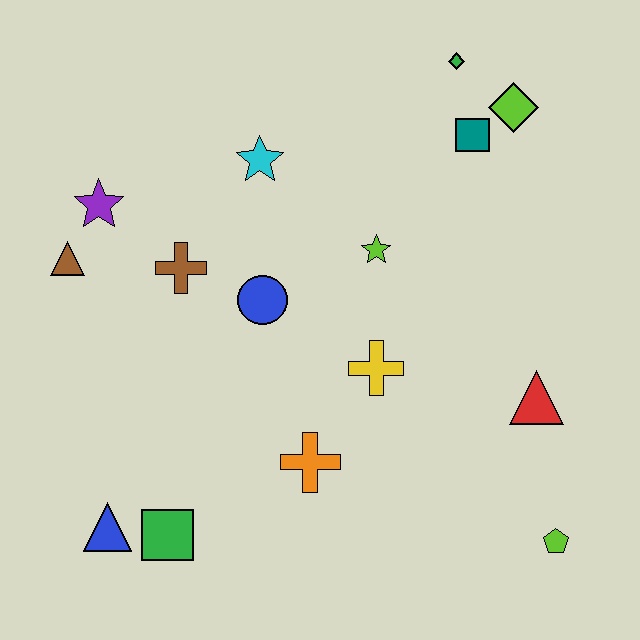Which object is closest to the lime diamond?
The teal square is closest to the lime diamond.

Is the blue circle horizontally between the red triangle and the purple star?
Yes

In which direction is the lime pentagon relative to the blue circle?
The lime pentagon is to the right of the blue circle.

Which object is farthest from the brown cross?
The lime pentagon is farthest from the brown cross.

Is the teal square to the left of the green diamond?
No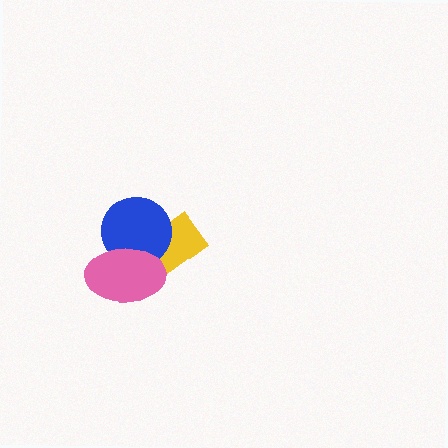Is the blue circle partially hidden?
Yes, it is partially covered by another shape.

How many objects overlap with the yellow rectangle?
2 objects overlap with the yellow rectangle.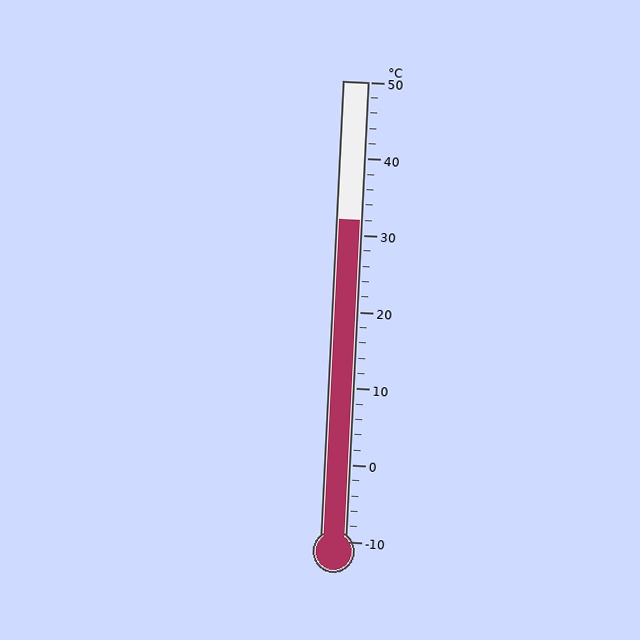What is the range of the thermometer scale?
The thermometer scale ranges from -10°C to 50°C.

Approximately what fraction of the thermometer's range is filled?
The thermometer is filled to approximately 70% of its range.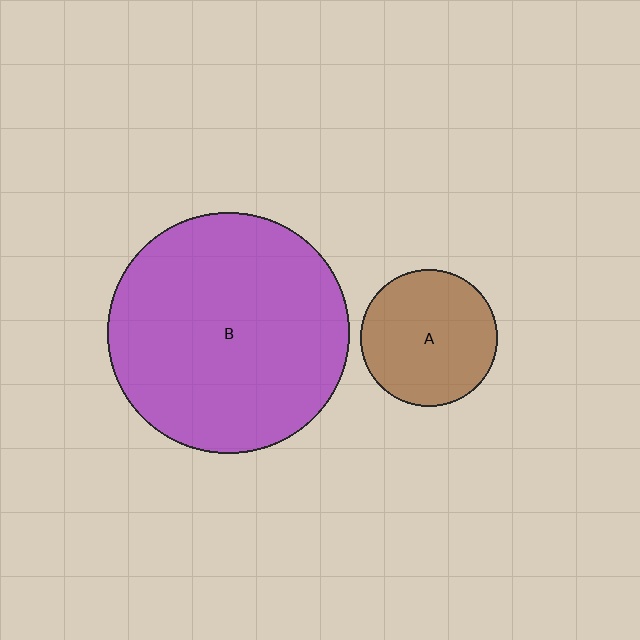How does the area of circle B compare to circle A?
Approximately 3.1 times.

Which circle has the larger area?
Circle B (purple).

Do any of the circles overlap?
No, none of the circles overlap.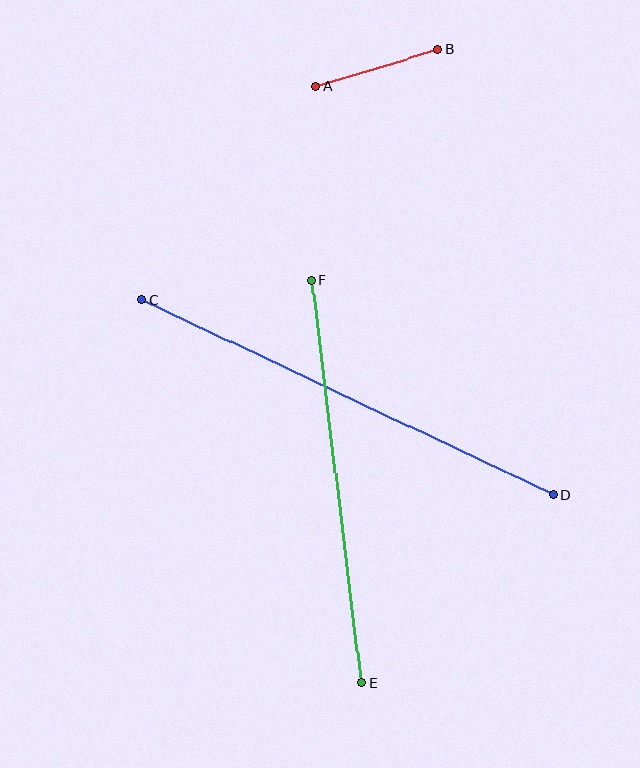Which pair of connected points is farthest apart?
Points C and D are farthest apart.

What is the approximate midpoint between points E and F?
The midpoint is at approximately (337, 482) pixels.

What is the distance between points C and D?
The distance is approximately 455 pixels.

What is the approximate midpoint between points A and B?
The midpoint is at approximately (377, 68) pixels.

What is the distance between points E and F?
The distance is approximately 405 pixels.